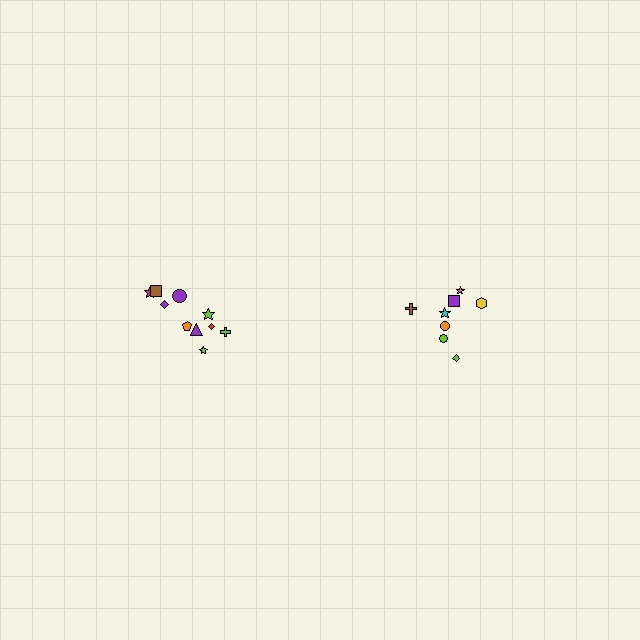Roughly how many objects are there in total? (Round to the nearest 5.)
Roughly 20 objects in total.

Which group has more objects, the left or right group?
The left group.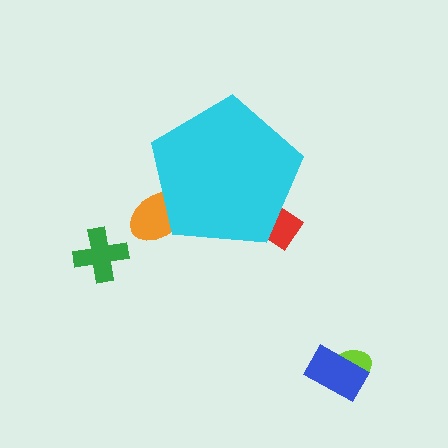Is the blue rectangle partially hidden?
No, the blue rectangle is fully visible.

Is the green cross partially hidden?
No, the green cross is fully visible.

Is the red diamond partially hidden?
Yes, the red diamond is partially hidden behind the cyan pentagon.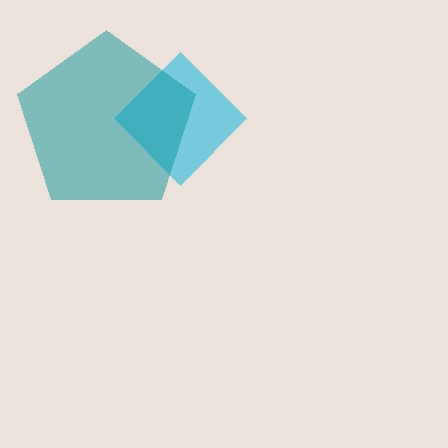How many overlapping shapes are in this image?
There are 2 overlapping shapes in the image.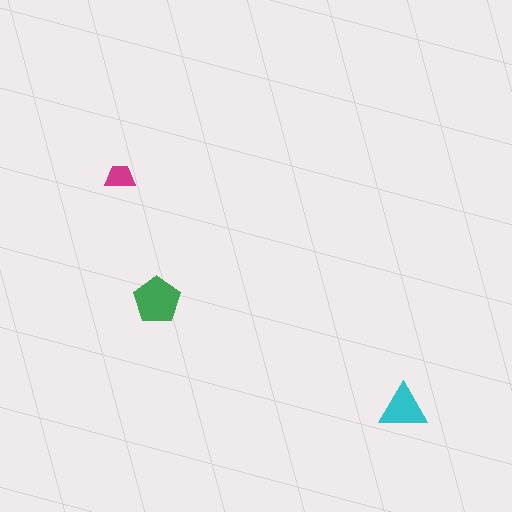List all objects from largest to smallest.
The green pentagon, the cyan triangle, the magenta trapezoid.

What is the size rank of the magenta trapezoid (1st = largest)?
3rd.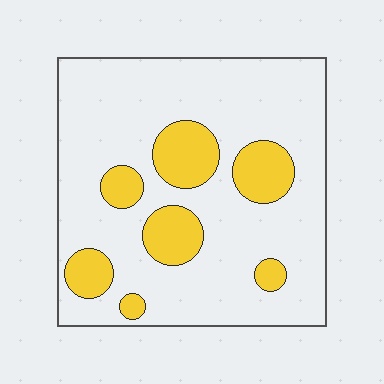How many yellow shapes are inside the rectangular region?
7.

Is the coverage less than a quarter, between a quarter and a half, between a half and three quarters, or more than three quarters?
Less than a quarter.